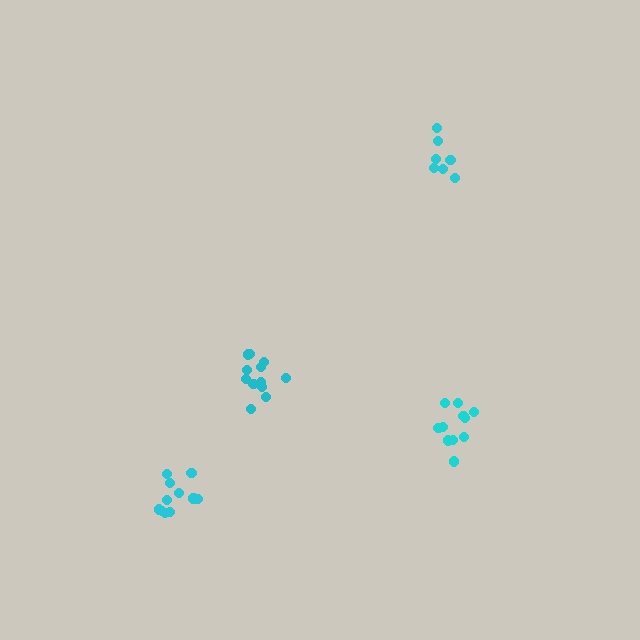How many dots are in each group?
Group 1: 7 dots, Group 2: 11 dots, Group 3: 12 dots, Group 4: 11 dots (41 total).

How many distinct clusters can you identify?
There are 4 distinct clusters.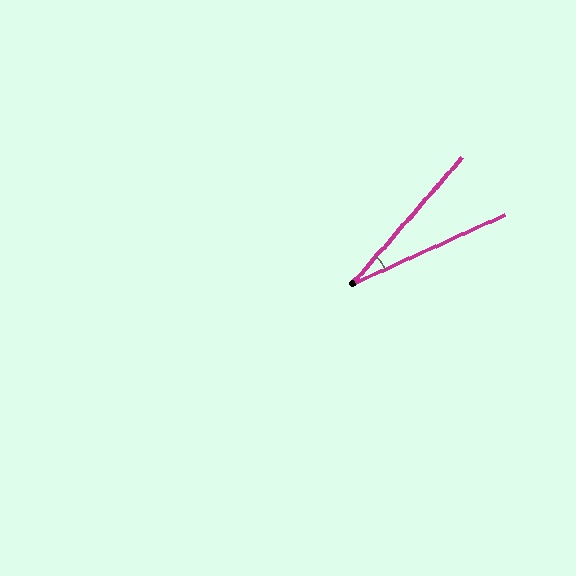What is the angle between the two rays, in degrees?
Approximately 25 degrees.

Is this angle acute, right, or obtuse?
It is acute.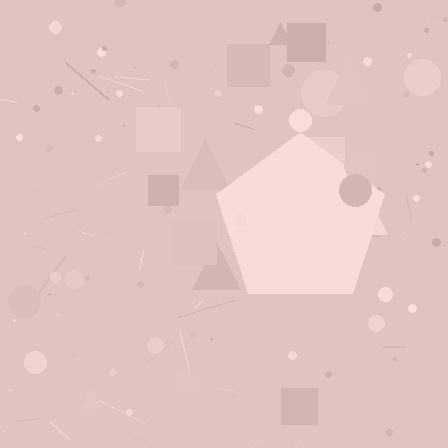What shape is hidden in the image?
A pentagon is hidden in the image.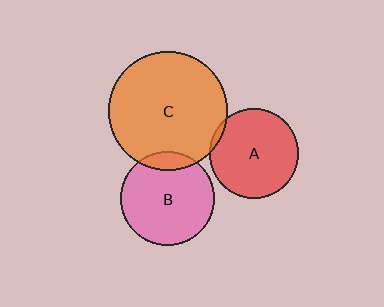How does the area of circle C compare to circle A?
Approximately 1.8 times.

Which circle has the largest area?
Circle C (orange).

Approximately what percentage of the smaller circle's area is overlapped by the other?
Approximately 10%.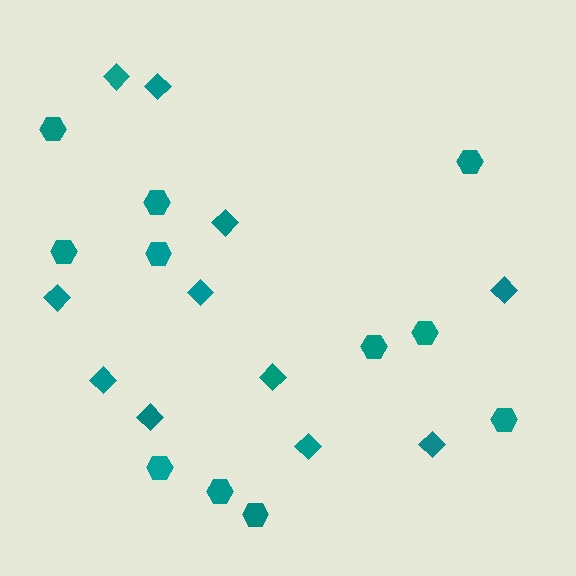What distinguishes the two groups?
There are 2 groups: one group of hexagons (11) and one group of diamonds (11).